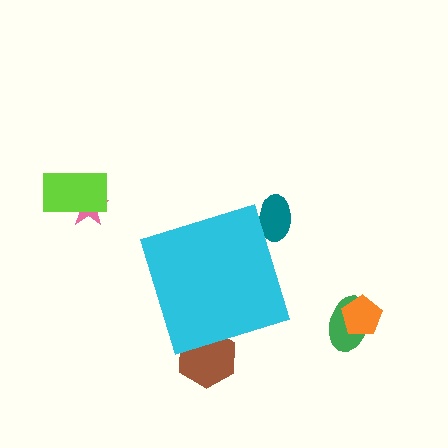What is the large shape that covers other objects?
A cyan diamond.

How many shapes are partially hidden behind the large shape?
2 shapes are partially hidden.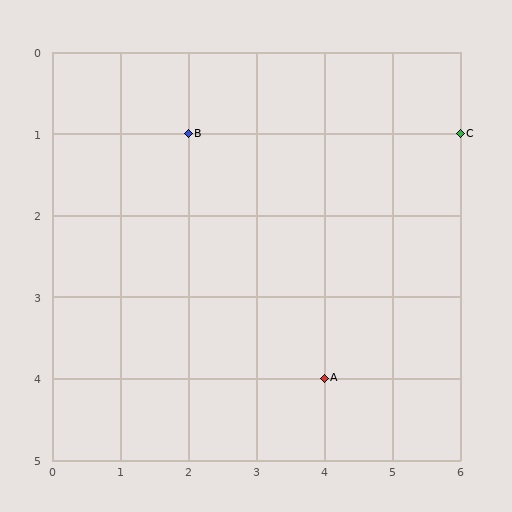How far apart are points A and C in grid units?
Points A and C are 2 columns and 3 rows apart (about 3.6 grid units diagonally).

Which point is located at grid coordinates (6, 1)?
Point C is at (6, 1).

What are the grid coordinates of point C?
Point C is at grid coordinates (6, 1).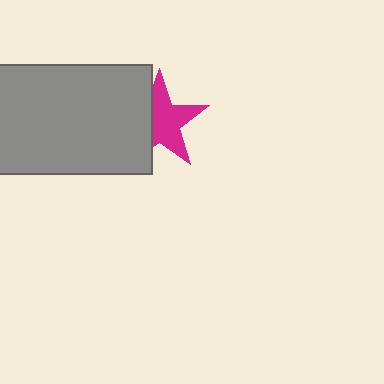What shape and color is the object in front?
The object in front is a gray rectangle.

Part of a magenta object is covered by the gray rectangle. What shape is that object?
It is a star.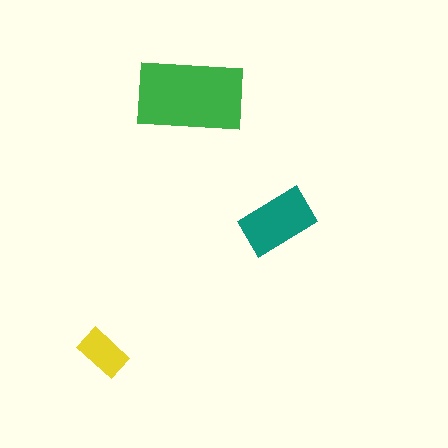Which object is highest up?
The green rectangle is topmost.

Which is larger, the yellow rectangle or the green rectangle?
The green one.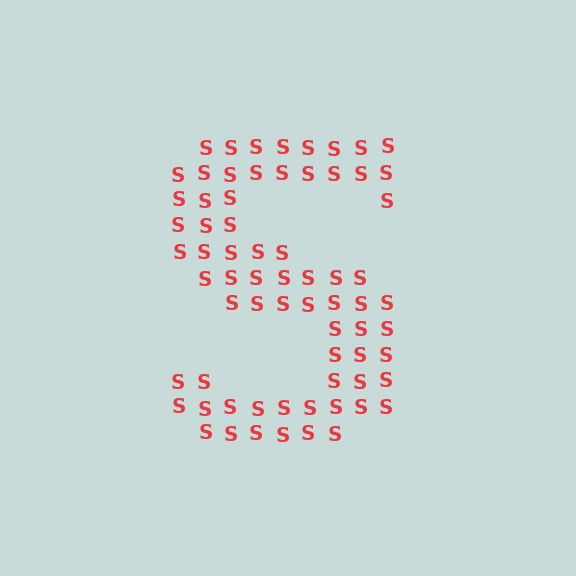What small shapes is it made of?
It is made of small letter S's.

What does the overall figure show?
The overall figure shows the letter S.